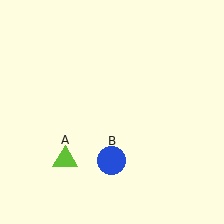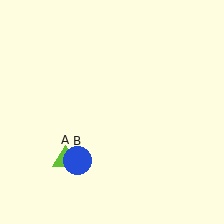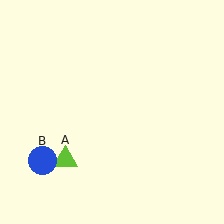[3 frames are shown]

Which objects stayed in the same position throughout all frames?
Lime triangle (object A) remained stationary.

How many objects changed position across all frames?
1 object changed position: blue circle (object B).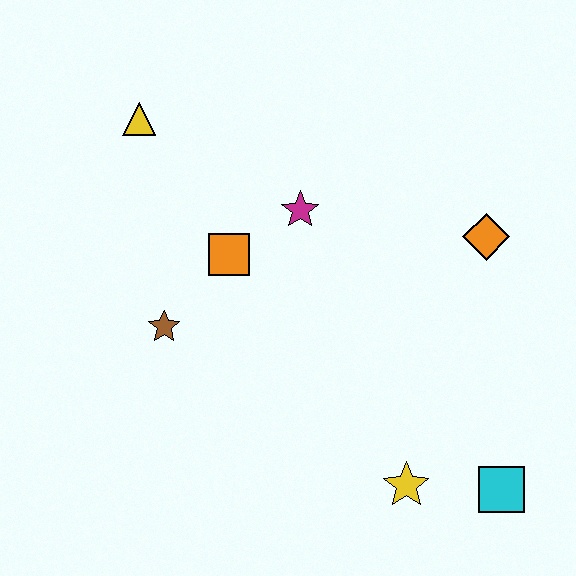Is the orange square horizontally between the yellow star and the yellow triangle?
Yes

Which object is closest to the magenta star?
The orange square is closest to the magenta star.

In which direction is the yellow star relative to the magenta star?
The yellow star is below the magenta star.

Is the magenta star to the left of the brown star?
No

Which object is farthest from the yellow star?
The yellow triangle is farthest from the yellow star.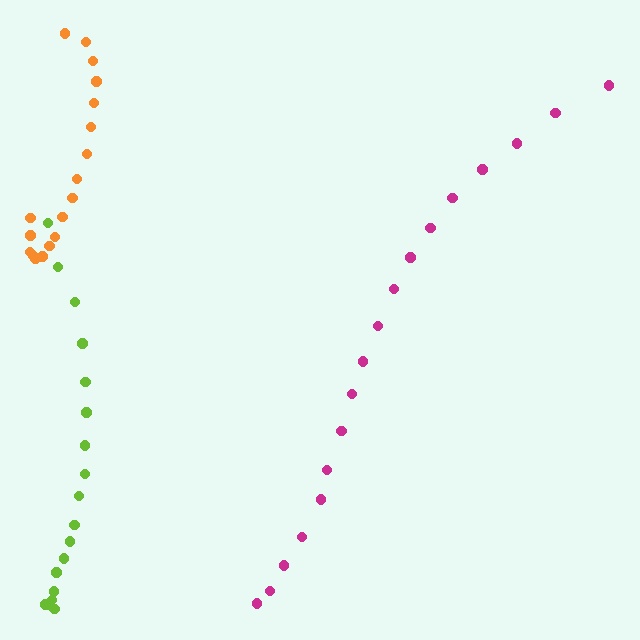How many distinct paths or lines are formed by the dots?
There are 3 distinct paths.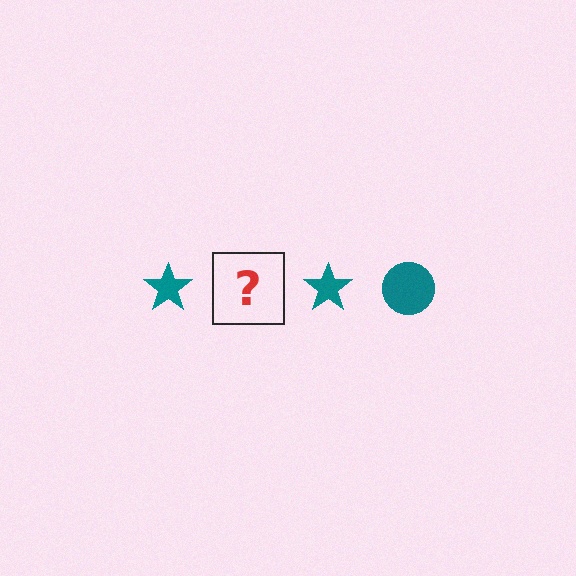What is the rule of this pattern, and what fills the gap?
The rule is that the pattern cycles through star, circle shapes in teal. The gap should be filled with a teal circle.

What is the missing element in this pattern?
The missing element is a teal circle.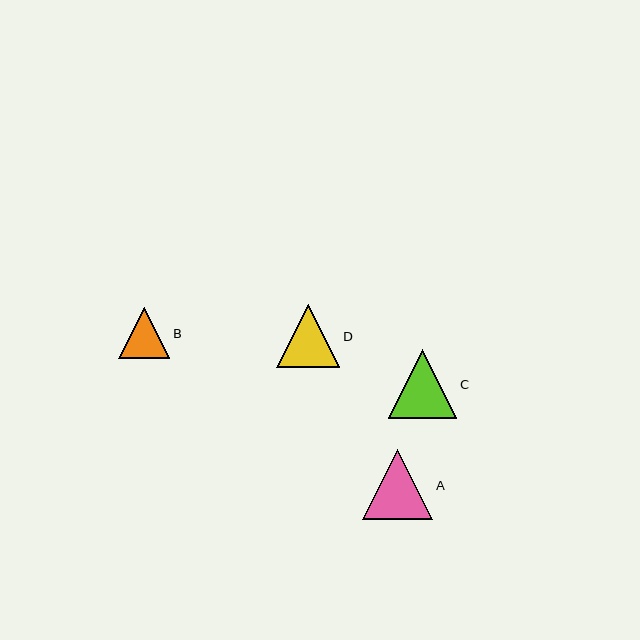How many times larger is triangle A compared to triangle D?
Triangle A is approximately 1.1 times the size of triangle D.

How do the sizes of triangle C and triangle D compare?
Triangle C and triangle D are approximately the same size.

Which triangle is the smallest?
Triangle B is the smallest with a size of approximately 52 pixels.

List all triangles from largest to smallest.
From largest to smallest: A, C, D, B.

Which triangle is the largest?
Triangle A is the largest with a size of approximately 71 pixels.